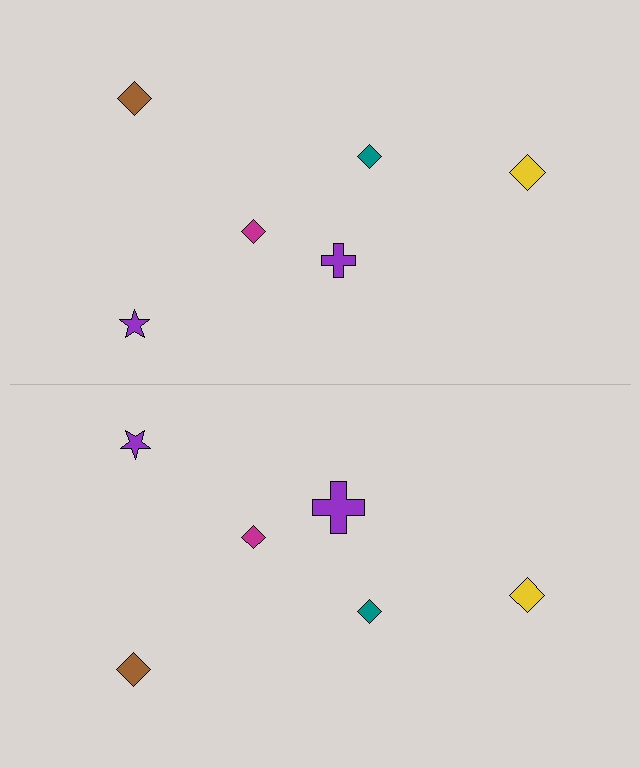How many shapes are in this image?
There are 12 shapes in this image.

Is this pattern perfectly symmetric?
No, the pattern is not perfectly symmetric. The purple cross on the bottom side has a different size than its mirror counterpart.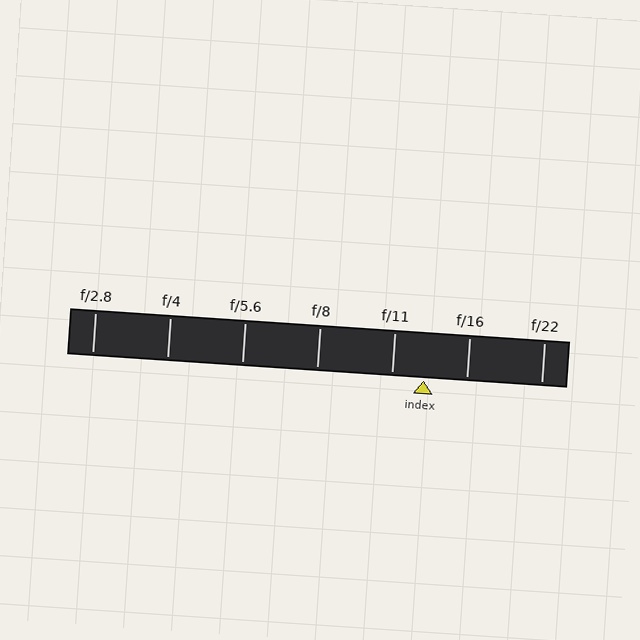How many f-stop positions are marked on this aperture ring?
There are 7 f-stop positions marked.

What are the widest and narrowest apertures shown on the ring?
The widest aperture shown is f/2.8 and the narrowest is f/22.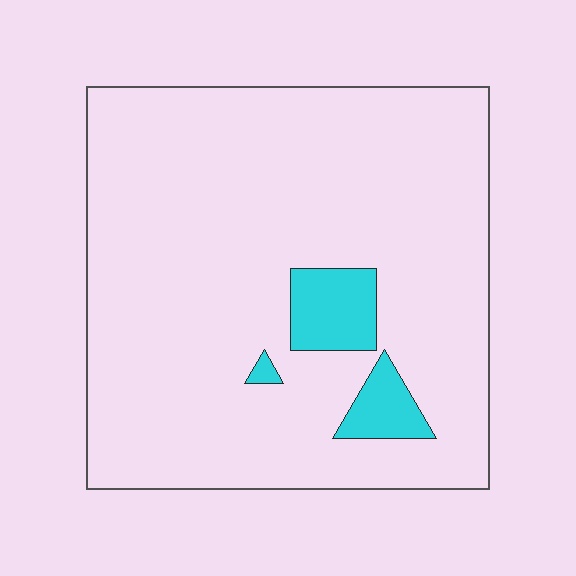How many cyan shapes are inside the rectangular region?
3.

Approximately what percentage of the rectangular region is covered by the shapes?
Approximately 10%.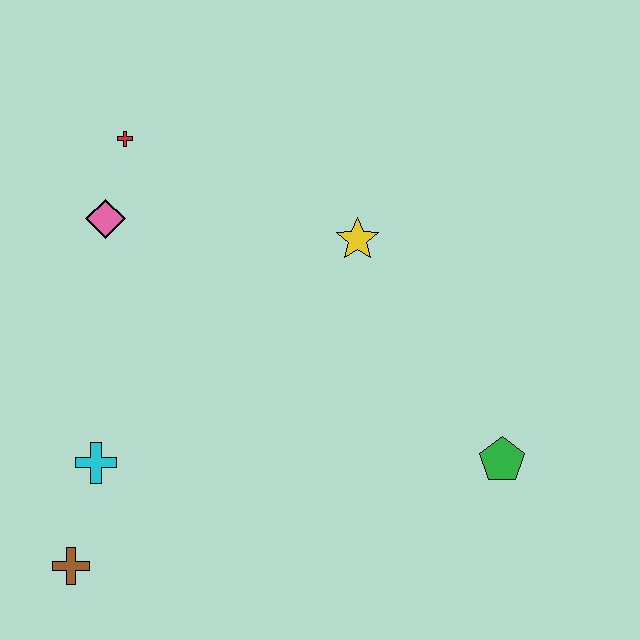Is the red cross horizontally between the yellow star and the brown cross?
Yes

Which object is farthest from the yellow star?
The brown cross is farthest from the yellow star.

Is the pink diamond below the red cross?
Yes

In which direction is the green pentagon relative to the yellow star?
The green pentagon is below the yellow star.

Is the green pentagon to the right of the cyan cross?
Yes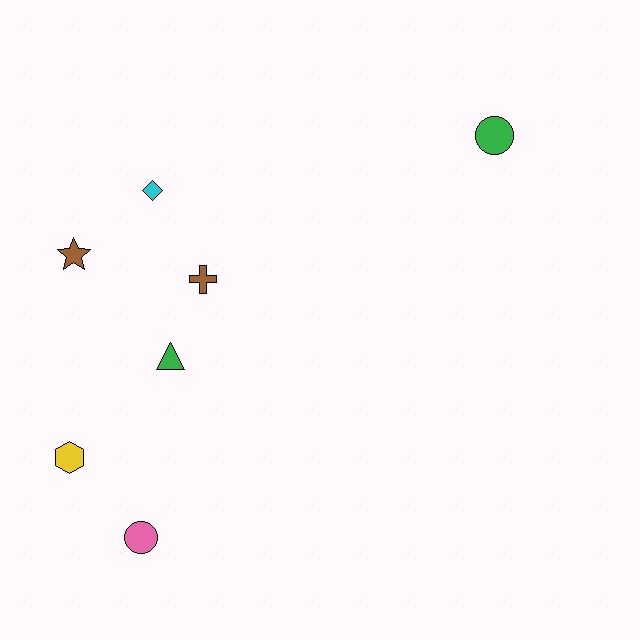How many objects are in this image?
There are 7 objects.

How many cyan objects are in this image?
There is 1 cyan object.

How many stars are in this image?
There is 1 star.